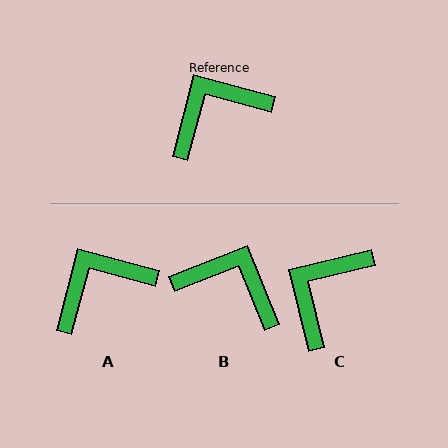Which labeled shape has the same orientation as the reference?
A.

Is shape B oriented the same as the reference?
No, it is off by about 54 degrees.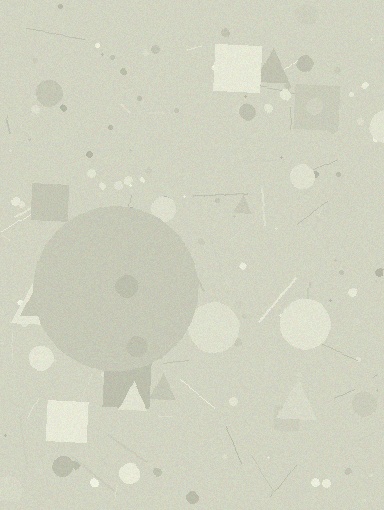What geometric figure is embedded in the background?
A circle is embedded in the background.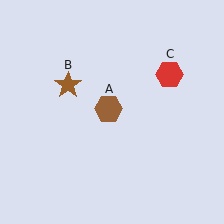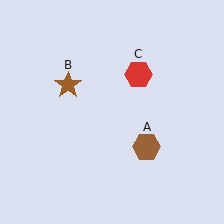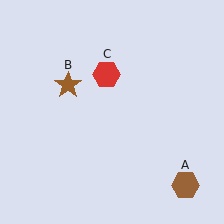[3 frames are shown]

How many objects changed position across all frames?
2 objects changed position: brown hexagon (object A), red hexagon (object C).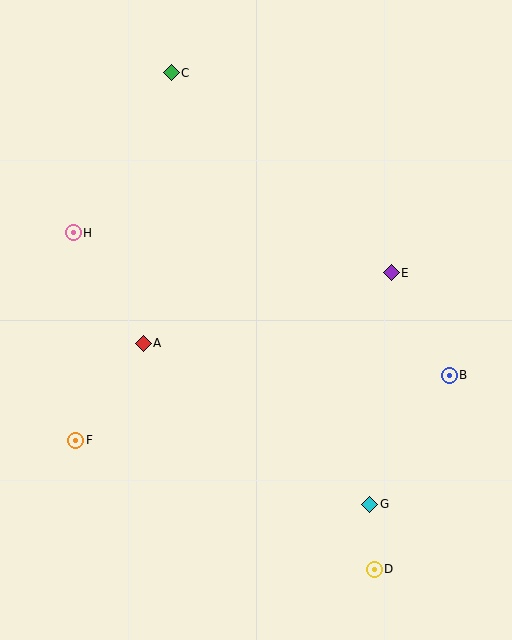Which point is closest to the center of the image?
Point A at (143, 343) is closest to the center.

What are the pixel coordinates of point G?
Point G is at (370, 504).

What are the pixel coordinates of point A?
Point A is at (143, 343).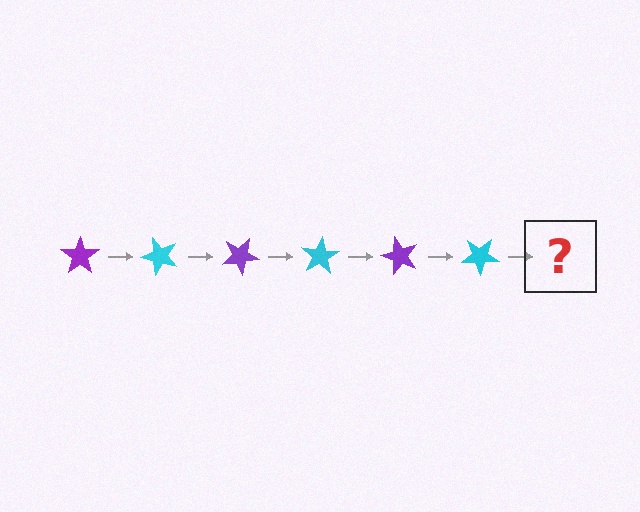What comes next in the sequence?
The next element should be a purple star, rotated 300 degrees from the start.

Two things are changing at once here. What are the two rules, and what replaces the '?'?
The two rules are that it rotates 50 degrees each step and the color cycles through purple and cyan. The '?' should be a purple star, rotated 300 degrees from the start.